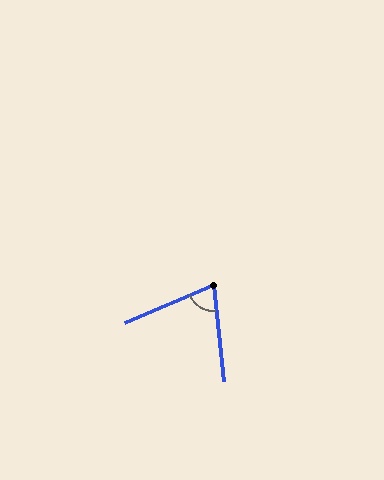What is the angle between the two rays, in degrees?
Approximately 73 degrees.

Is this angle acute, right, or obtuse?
It is acute.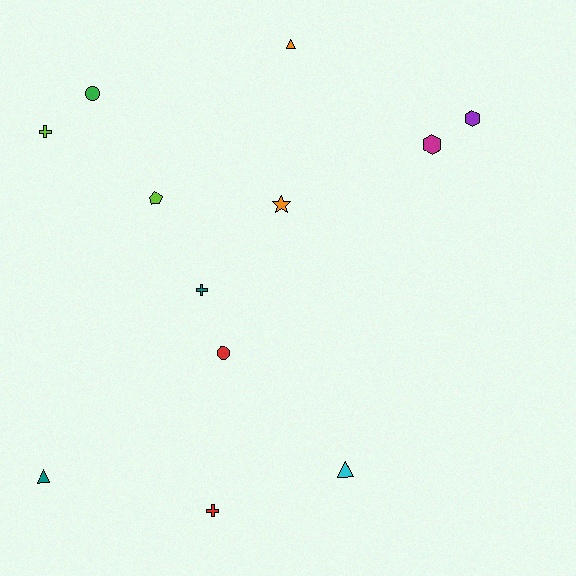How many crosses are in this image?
There are 3 crosses.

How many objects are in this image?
There are 12 objects.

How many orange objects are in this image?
There are 2 orange objects.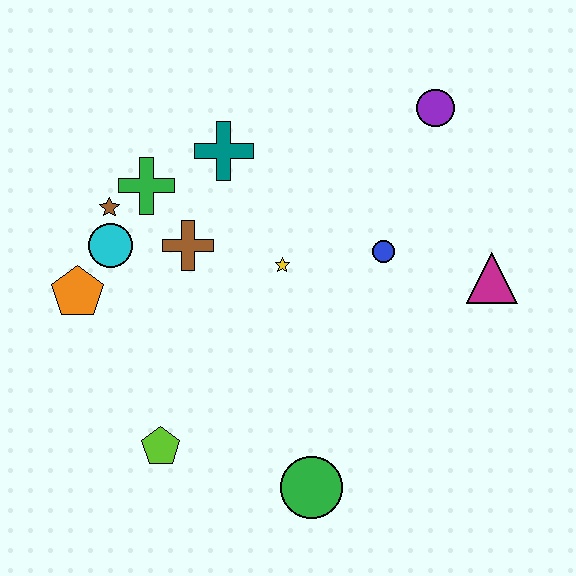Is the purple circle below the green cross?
No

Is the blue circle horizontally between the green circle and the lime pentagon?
No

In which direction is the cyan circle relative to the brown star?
The cyan circle is below the brown star.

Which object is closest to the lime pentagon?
The green circle is closest to the lime pentagon.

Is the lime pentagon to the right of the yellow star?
No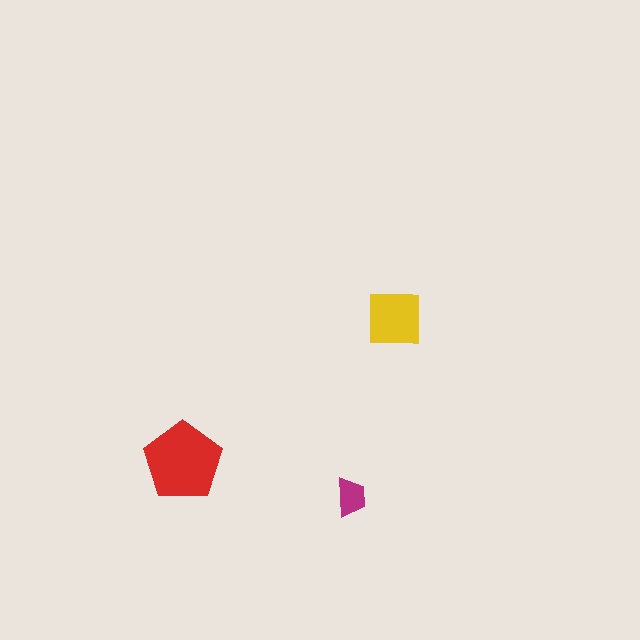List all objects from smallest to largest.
The magenta trapezoid, the yellow square, the red pentagon.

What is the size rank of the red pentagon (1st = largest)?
1st.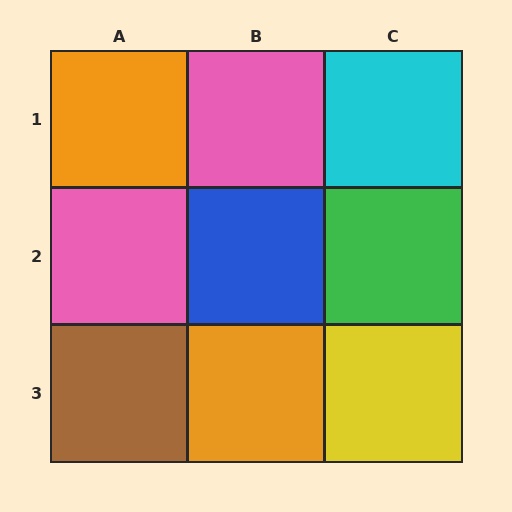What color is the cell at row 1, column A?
Orange.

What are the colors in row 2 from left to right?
Pink, blue, green.